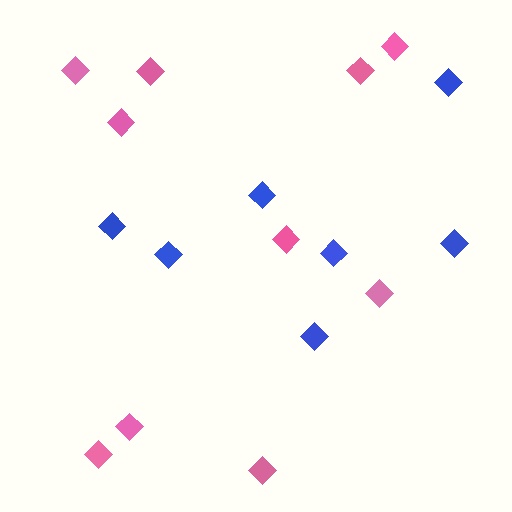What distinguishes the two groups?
There are 2 groups: one group of pink diamonds (10) and one group of blue diamonds (7).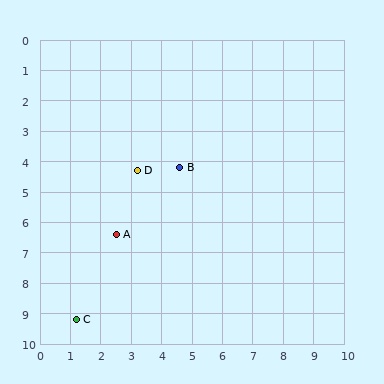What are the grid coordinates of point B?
Point B is at approximately (4.6, 4.2).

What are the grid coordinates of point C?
Point C is at approximately (1.2, 9.2).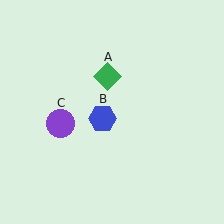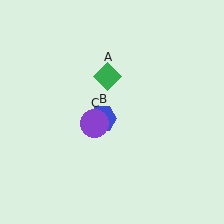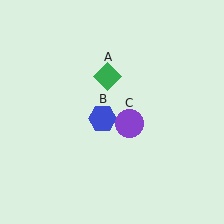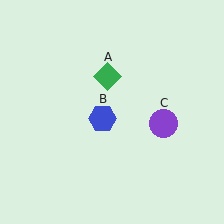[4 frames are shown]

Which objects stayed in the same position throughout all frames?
Green diamond (object A) and blue hexagon (object B) remained stationary.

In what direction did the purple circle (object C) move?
The purple circle (object C) moved right.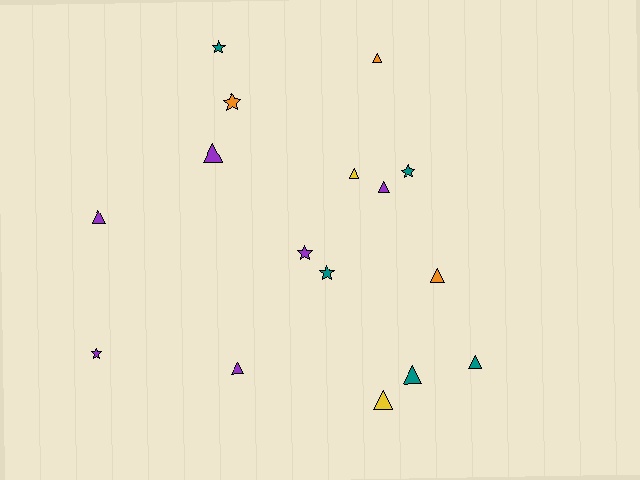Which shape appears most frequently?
Triangle, with 10 objects.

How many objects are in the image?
There are 16 objects.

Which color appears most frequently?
Purple, with 6 objects.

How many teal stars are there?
There are 3 teal stars.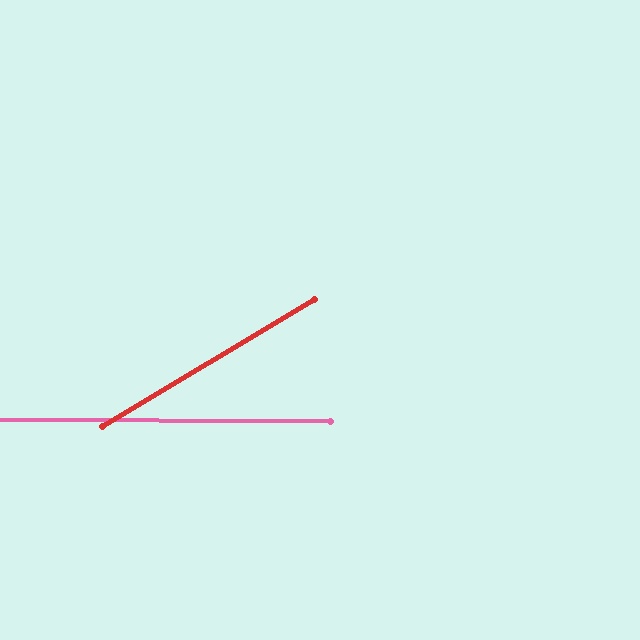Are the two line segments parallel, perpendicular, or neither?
Neither parallel nor perpendicular — they differ by about 31°.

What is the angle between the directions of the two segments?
Approximately 31 degrees.